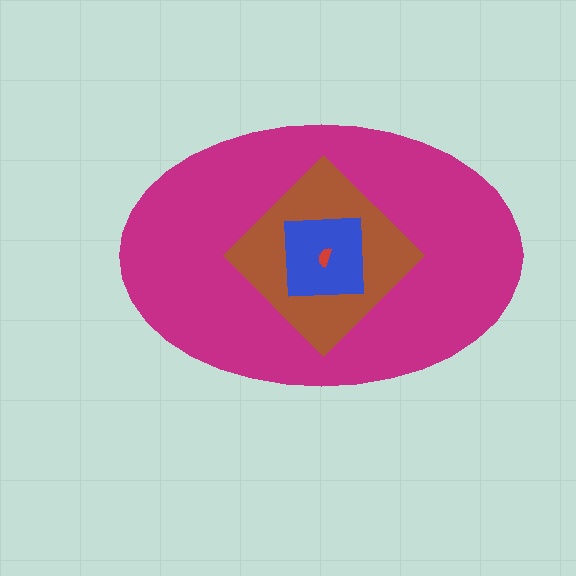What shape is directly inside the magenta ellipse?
The brown diamond.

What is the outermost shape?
The magenta ellipse.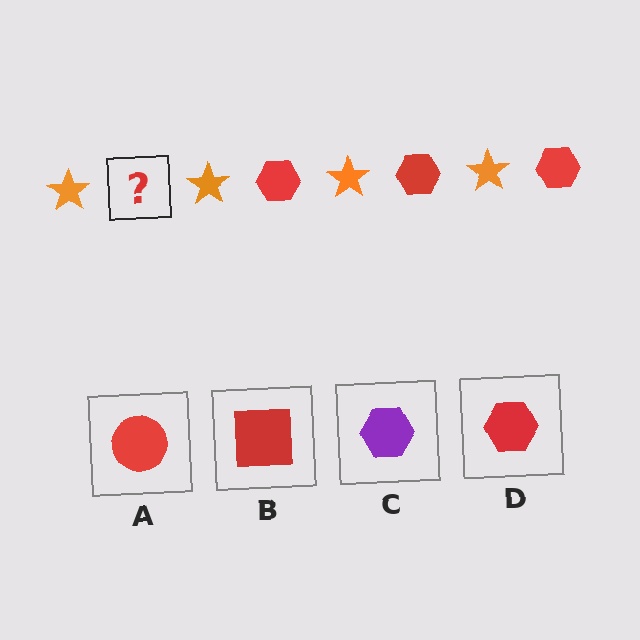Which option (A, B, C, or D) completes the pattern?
D.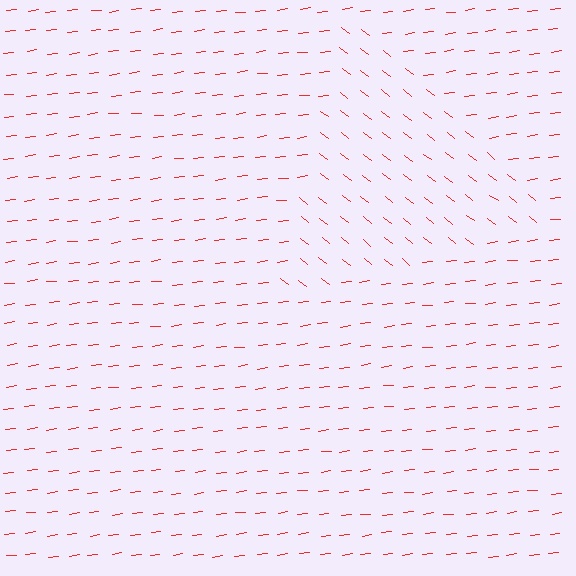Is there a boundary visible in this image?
Yes, there is a texture boundary formed by a change in line orientation.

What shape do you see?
I see a triangle.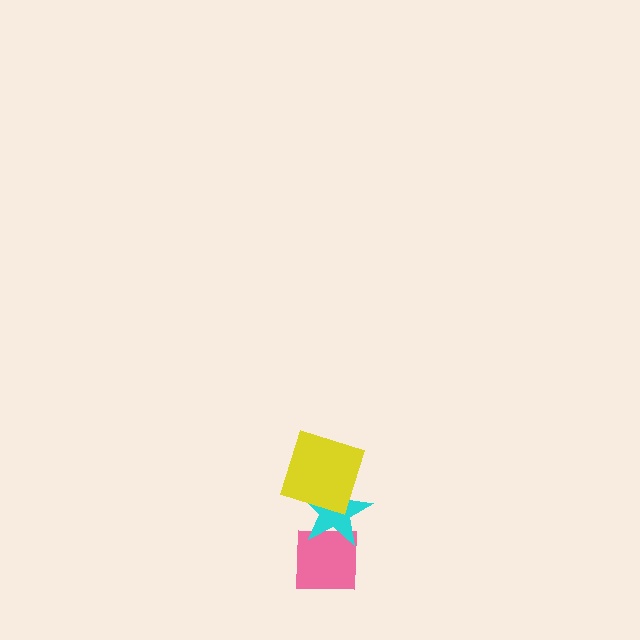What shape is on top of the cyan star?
The yellow square is on top of the cyan star.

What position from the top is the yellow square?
The yellow square is 1st from the top.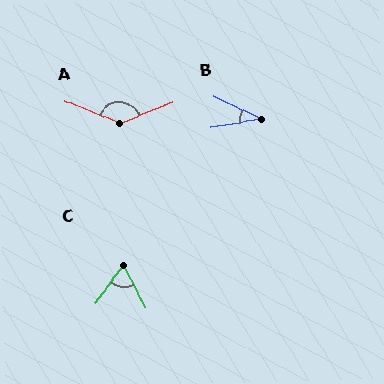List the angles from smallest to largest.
B (35°), C (63°), A (135°).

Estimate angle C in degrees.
Approximately 63 degrees.